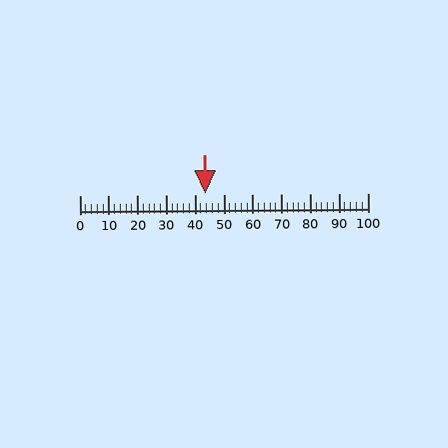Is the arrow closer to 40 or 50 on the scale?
The arrow is closer to 40.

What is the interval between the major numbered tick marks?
The major tick marks are spaced 10 units apart.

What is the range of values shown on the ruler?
The ruler shows values from 0 to 100.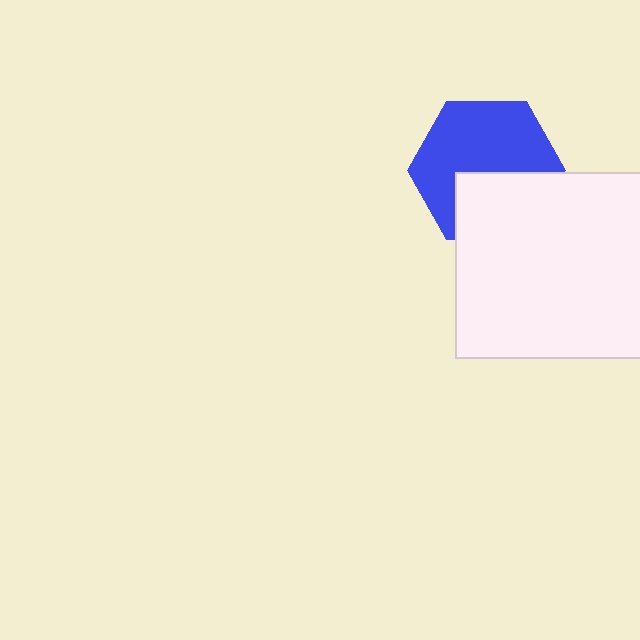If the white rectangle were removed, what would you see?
You would see the complete blue hexagon.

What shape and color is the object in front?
The object in front is a white rectangle.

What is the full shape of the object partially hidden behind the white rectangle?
The partially hidden object is a blue hexagon.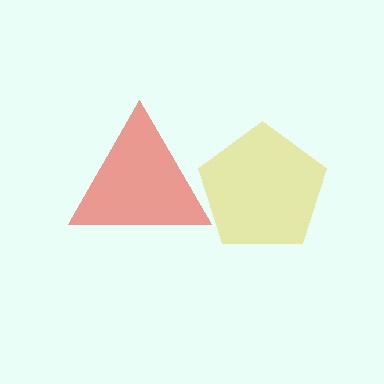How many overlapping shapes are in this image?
There are 2 overlapping shapes in the image.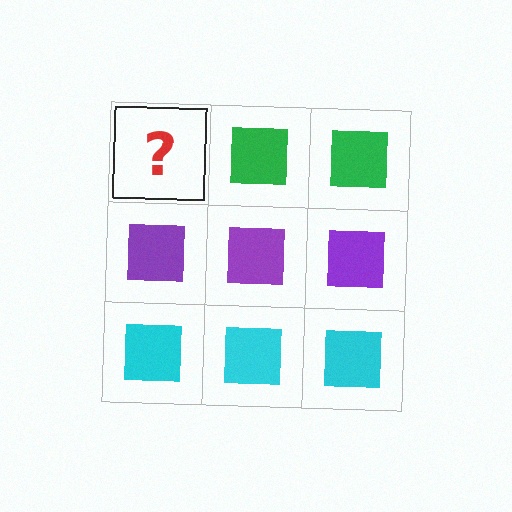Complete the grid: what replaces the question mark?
The question mark should be replaced with a green square.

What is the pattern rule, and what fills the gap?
The rule is that each row has a consistent color. The gap should be filled with a green square.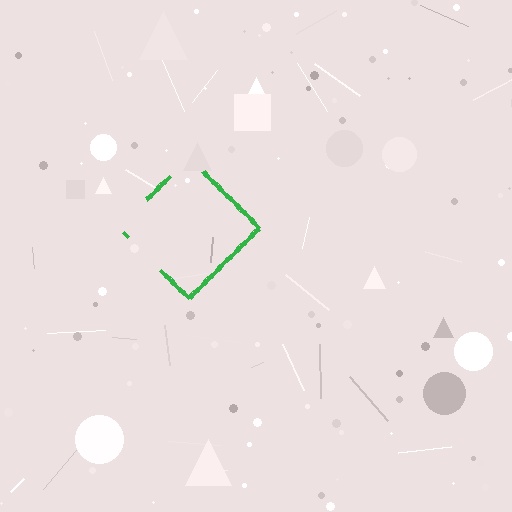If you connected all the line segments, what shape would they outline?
They would outline a diamond.